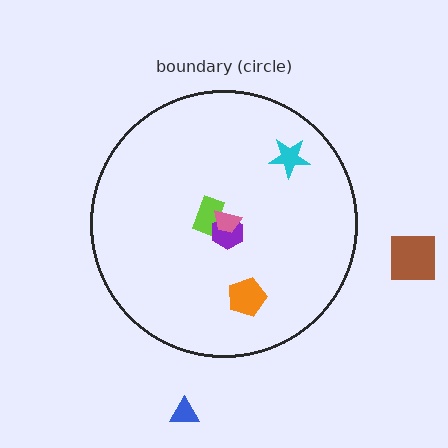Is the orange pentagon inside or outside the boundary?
Inside.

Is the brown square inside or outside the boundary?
Outside.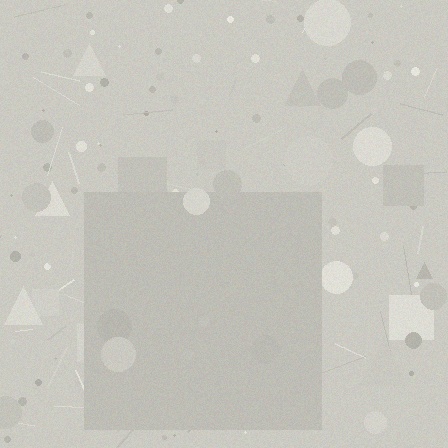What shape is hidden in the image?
A square is hidden in the image.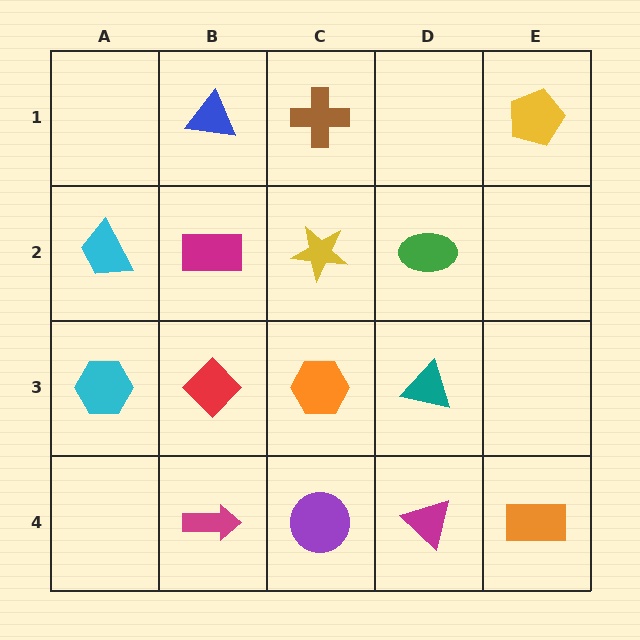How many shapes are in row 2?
4 shapes.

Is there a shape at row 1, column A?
No, that cell is empty.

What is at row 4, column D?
A magenta triangle.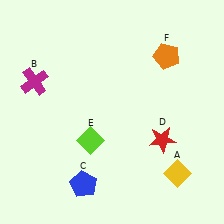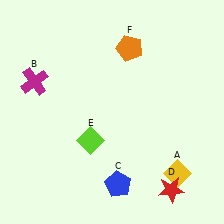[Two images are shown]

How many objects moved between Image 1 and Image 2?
3 objects moved between the two images.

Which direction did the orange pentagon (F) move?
The orange pentagon (F) moved left.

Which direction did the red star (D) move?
The red star (D) moved down.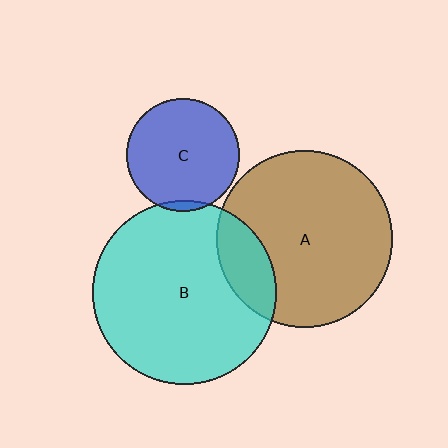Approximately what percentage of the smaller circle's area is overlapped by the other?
Approximately 5%.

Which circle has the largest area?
Circle B (cyan).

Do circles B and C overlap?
Yes.